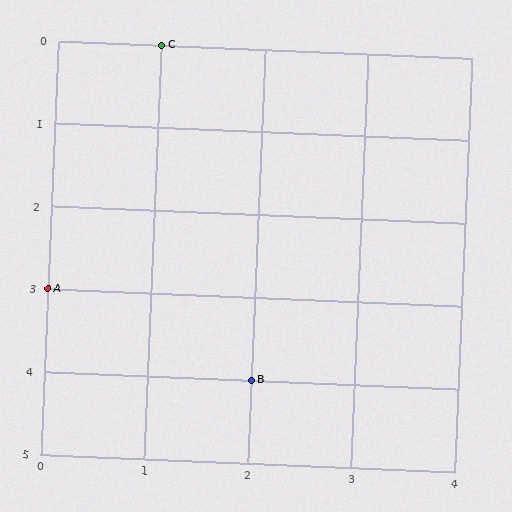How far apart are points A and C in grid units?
Points A and C are 1 column and 3 rows apart (about 3.2 grid units diagonally).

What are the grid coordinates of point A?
Point A is at grid coordinates (0, 3).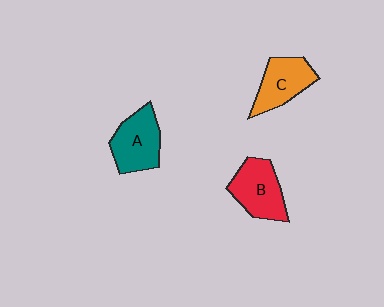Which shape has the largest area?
Shape B (red).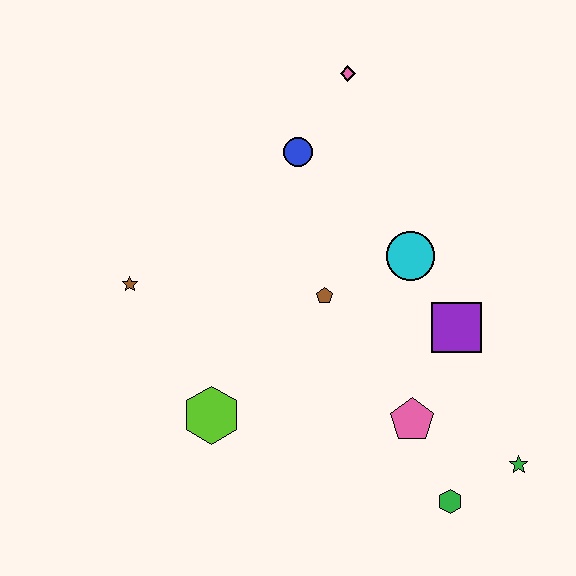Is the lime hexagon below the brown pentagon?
Yes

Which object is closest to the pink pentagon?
The green hexagon is closest to the pink pentagon.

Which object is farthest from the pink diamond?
The green hexagon is farthest from the pink diamond.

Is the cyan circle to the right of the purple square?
No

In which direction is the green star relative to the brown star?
The green star is to the right of the brown star.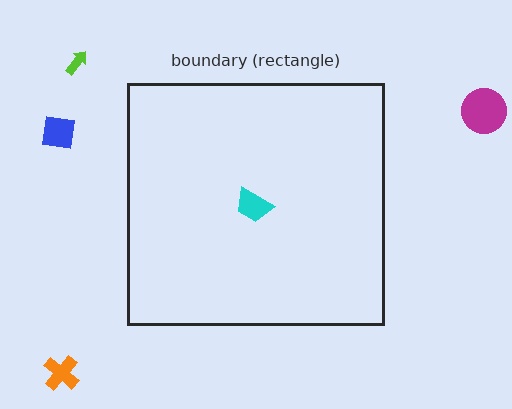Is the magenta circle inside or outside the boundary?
Outside.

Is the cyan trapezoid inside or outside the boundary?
Inside.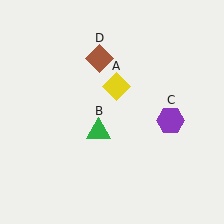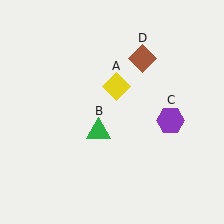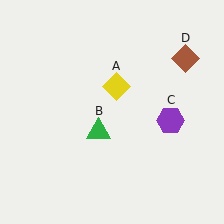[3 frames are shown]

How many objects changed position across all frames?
1 object changed position: brown diamond (object D).